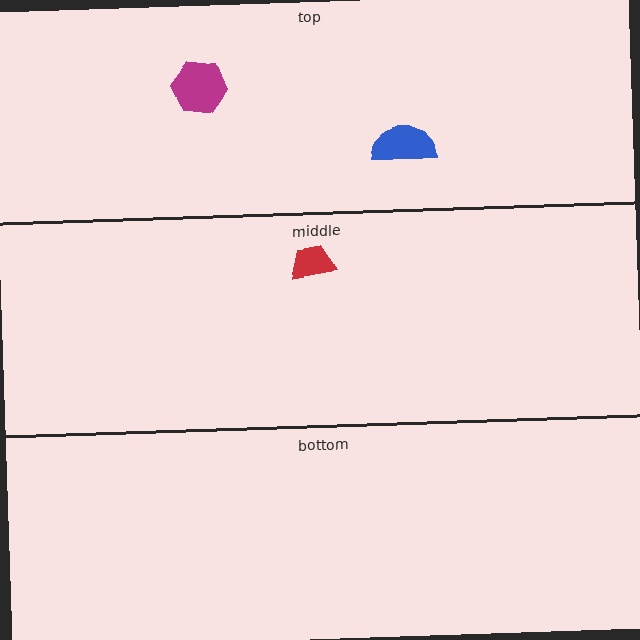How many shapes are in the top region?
2.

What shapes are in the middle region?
The red trapezoid.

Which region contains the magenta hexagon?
The top region.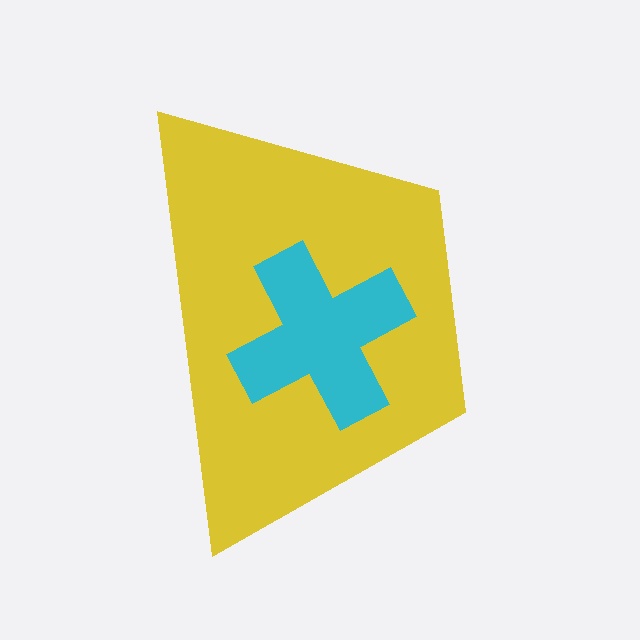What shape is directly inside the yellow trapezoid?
The cyan cross.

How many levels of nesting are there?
2.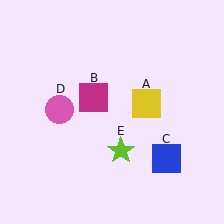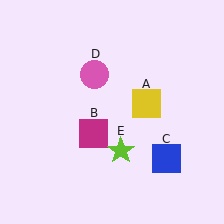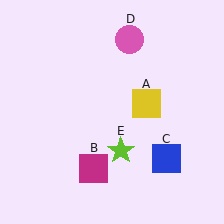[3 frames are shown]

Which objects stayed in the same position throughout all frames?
Yellow square (object A) and blue square (object C) and lime star (object E) remained stationary.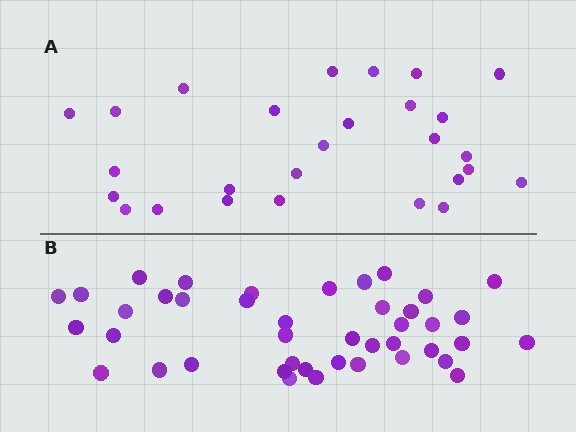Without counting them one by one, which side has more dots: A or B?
Region B (the bottom region) has more dots.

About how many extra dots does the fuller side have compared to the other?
Region B has approximately 15 more dots than region A.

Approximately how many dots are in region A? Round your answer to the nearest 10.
About 30 dots. (The exact count is 27, which rounds to 30.)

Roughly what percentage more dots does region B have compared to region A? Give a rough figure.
About 55% more.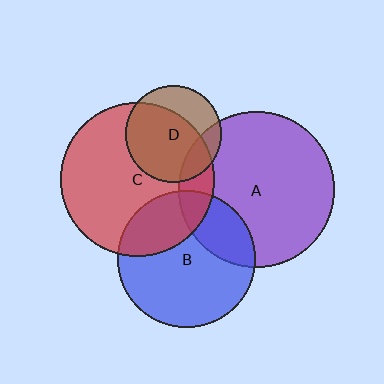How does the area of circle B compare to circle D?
Approximately 2.0 times.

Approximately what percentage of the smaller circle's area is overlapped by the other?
Approximately 20%.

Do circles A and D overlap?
Yes.